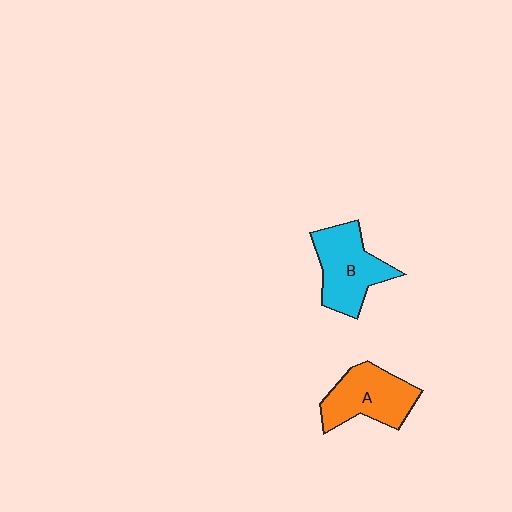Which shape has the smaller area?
Shape A (orange).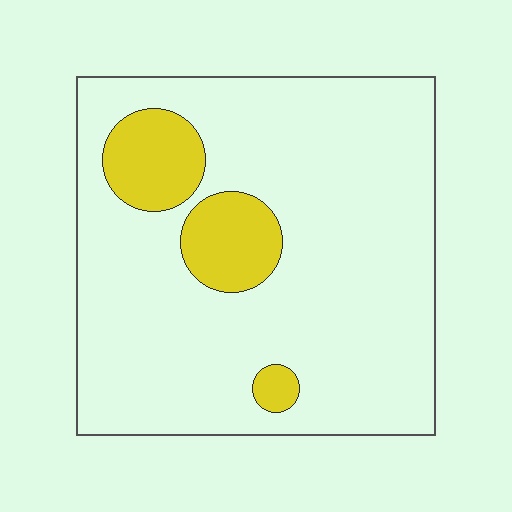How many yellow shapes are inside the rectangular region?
3.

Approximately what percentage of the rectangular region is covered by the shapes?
Approximately 15%.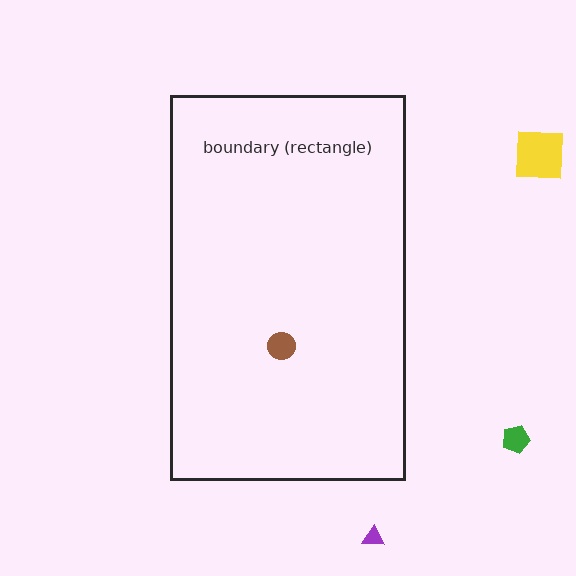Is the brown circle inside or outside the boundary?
Inside.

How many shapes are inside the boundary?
1 inside, 3 outside.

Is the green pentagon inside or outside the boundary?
Outside.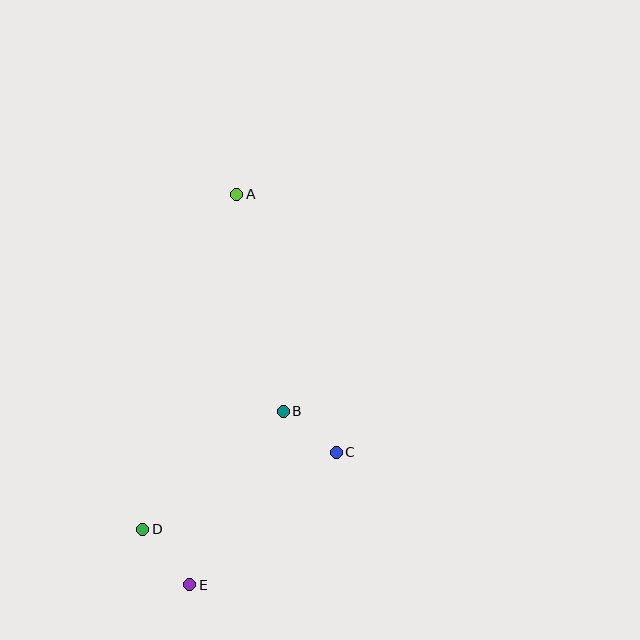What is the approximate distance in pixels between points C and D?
The distance between C and D is approximately 209 pixels.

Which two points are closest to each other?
Points B and C are closest to each other.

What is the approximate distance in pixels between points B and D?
The distance between B and D is approximately 183 pixels.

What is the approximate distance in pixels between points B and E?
The distance between B and E is approximately 197 pixels.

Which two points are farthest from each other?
Points A and E are farthest from each other.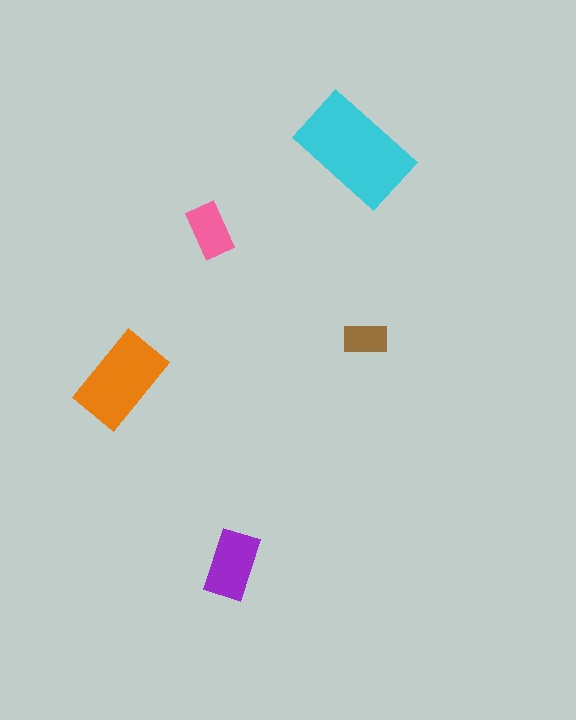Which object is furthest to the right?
The brown rectangle is rightmost.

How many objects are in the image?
There are 5 objects in the image.